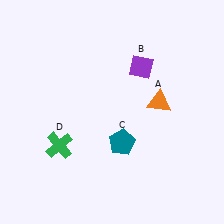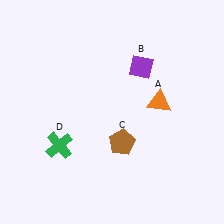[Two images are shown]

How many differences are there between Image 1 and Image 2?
There is 1 difference between the two images.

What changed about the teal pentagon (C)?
In Image 1, C is teal. In Image 2, it changed to brown.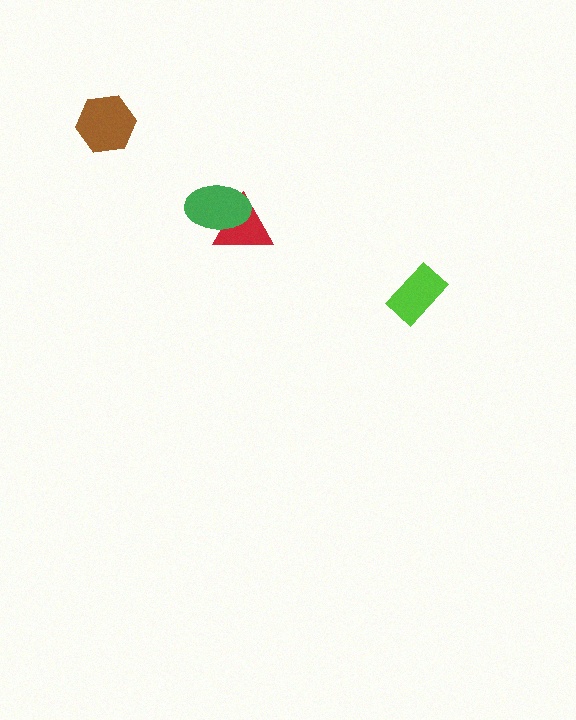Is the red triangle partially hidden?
Yes, it is partially covered by another shape.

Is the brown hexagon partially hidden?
No, no other shape covers it.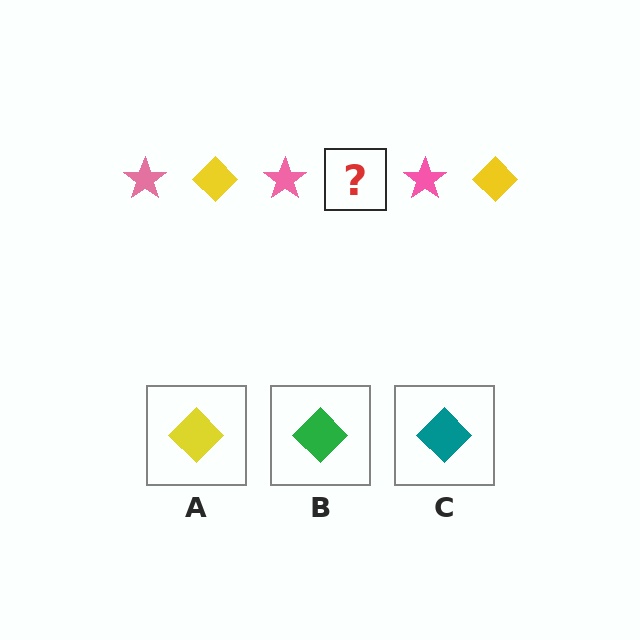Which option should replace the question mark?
Option A.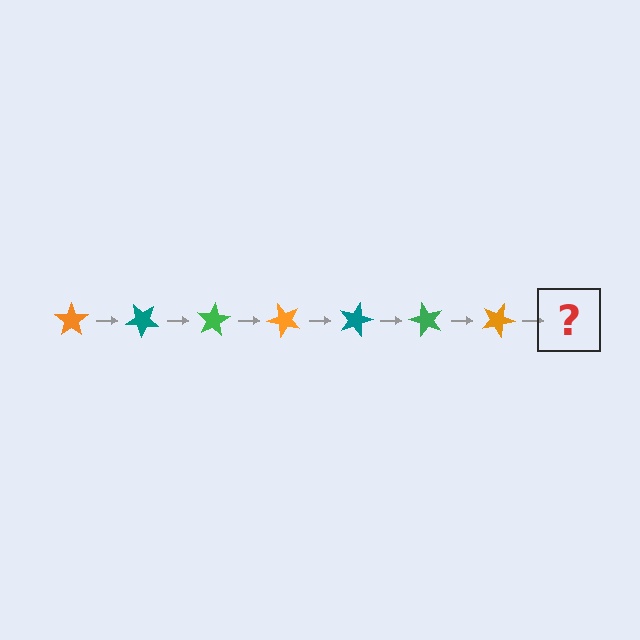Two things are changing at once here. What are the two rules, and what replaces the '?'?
The two rules are that it rotates 40 degrees each step and the color cycles through orange, teal, and green. The '?' should be a teal star, rotated 280 degrees from the start.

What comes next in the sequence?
The next element should be a teal star, rotated 280 degrees from the start.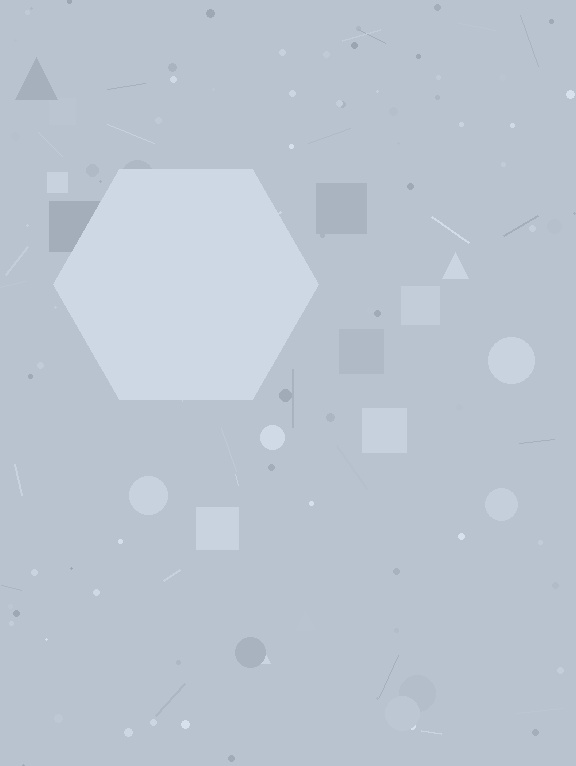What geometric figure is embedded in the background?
A hexagon is embedded in the background.